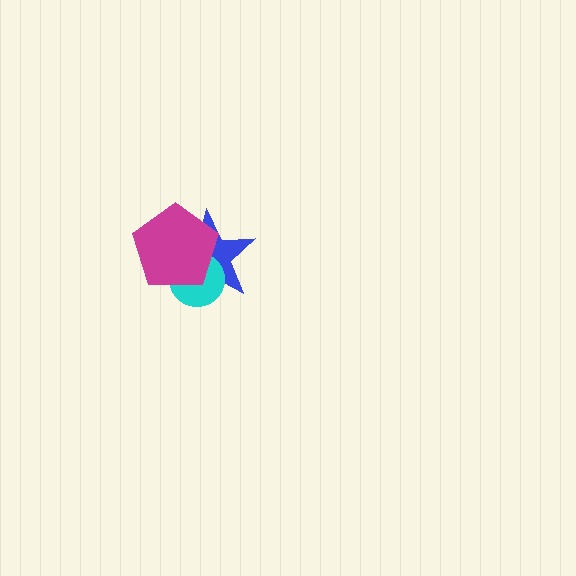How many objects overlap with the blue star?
2 objects overlap with the blue star.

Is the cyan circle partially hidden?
Yes, it is partially covered by another shape.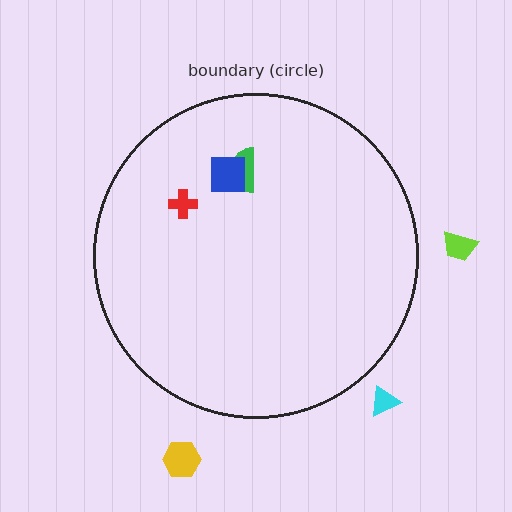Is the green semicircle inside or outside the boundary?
Inside.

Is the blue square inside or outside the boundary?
Inside.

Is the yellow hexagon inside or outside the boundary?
Outside.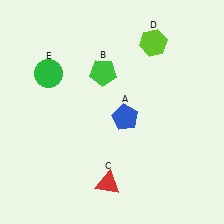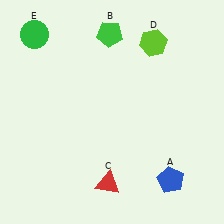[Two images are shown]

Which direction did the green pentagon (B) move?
The green pentagon (B) moved up.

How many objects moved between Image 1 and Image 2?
3 objects moved between the two images.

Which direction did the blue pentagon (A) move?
The blue pentagon (A) moved down.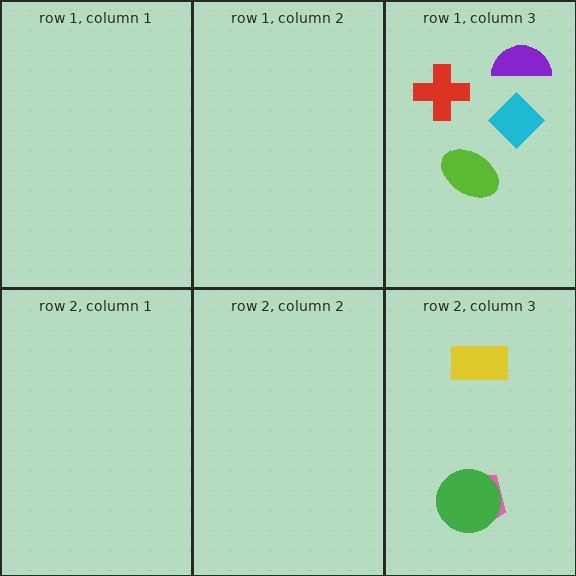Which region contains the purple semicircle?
The row 1, column 3 region.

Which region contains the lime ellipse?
The row 1, column 3 region.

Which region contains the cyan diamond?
The row 1, column 3 region.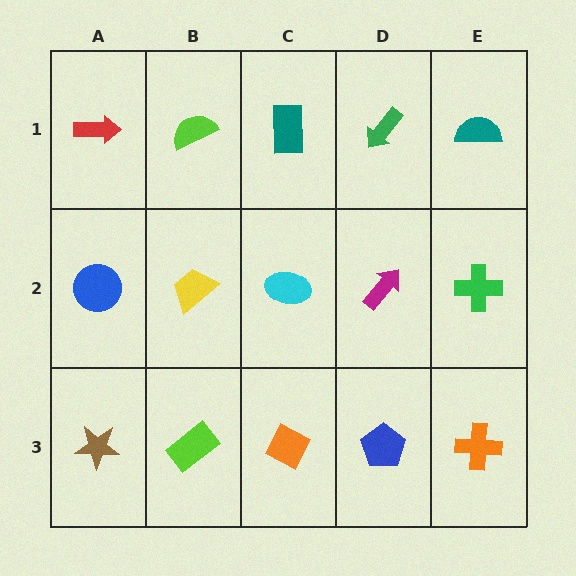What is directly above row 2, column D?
A green arrow.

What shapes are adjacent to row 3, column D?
A magenta arrow (row 2, column D), an orange diamond (row 3, column C), an orange cross (row 3, column E).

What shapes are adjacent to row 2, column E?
A teal semicircle (row 1, column E), an orange cross (row 3, column E), a magenta arrow (row 2, column D).